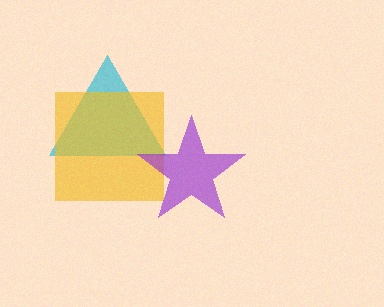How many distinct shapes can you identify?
There are 3 distinct shapes: a cyan triangle, a yellow square, a purple star.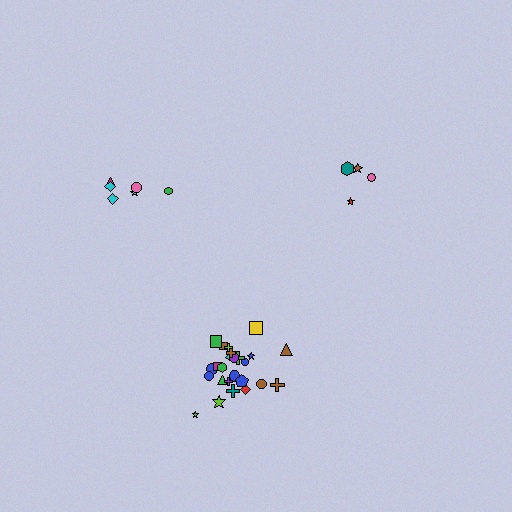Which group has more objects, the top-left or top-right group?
The top-left group.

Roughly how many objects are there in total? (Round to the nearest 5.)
Roughly 35 objects in total.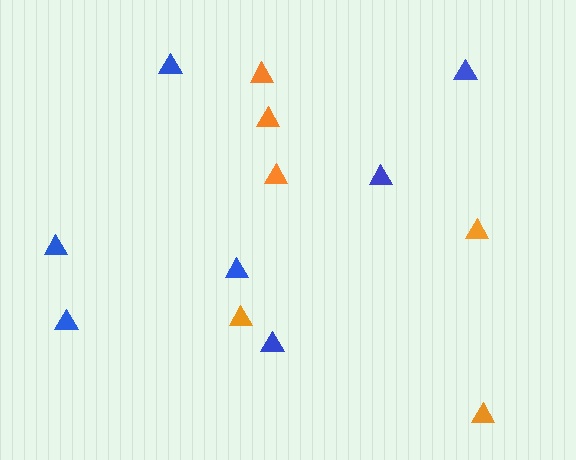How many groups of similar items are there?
There are 2 groups: one group of orange triangles (6) and one group of blue triangles (7).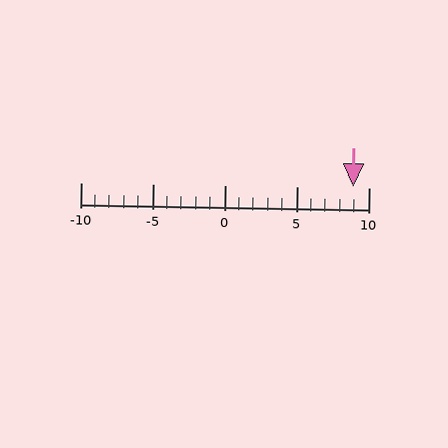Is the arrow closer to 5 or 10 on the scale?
The arrow is closer to 10.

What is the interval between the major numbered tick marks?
The major tick marks are spaced 5 units apart.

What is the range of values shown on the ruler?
The ruler shows values from -10 to 10.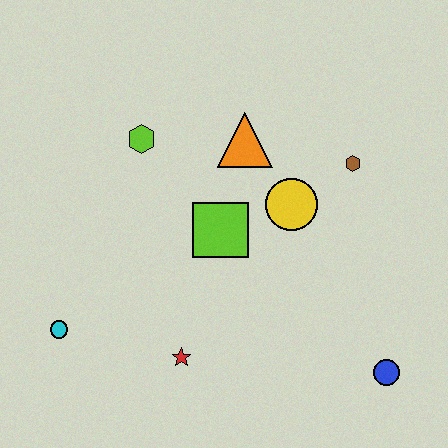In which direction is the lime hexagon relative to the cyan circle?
The lime hexagon is above the cyan circle.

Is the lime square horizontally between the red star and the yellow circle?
Yes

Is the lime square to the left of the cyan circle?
No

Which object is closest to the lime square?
The yellow circle is closest to the lime square.